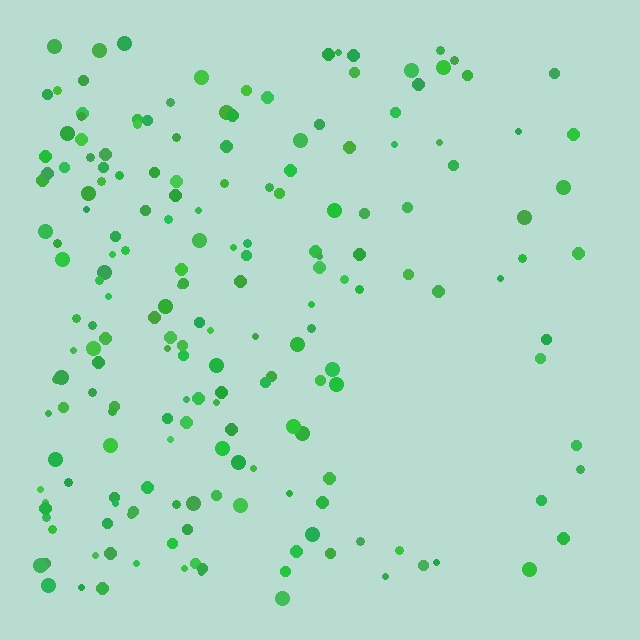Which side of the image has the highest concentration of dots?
The left.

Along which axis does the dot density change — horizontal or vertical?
Horizontal.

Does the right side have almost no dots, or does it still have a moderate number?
Still a moderate number, just noticeably fewer than the left.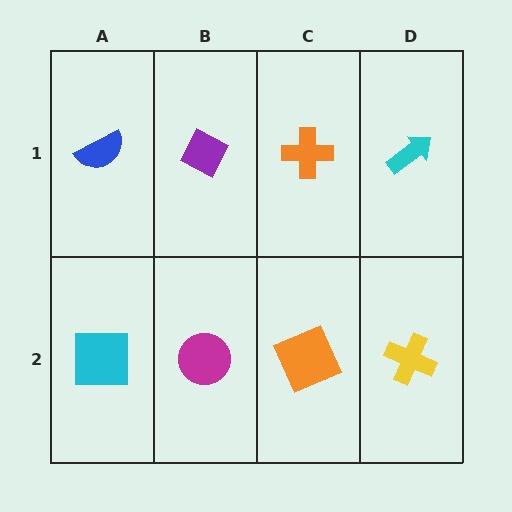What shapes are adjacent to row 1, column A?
A cyan square (row 2, column A), a purple diamond (row 1, column B).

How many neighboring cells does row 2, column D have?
2.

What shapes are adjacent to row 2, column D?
A cyan arrow (row 1, column D), an orange square (row 2, column C).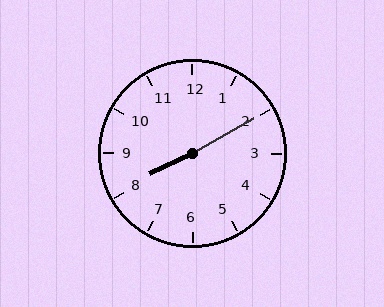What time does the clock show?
8:10.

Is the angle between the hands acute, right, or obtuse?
It is obtuse.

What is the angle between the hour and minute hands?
Approximately 175 degrees.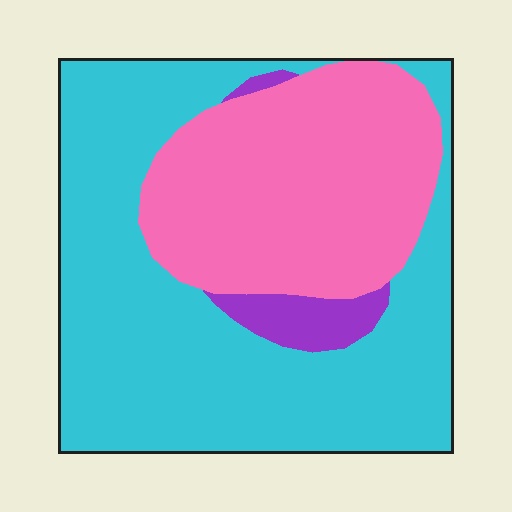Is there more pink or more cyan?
Cyan.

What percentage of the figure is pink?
Pink covers about 35% of the figure.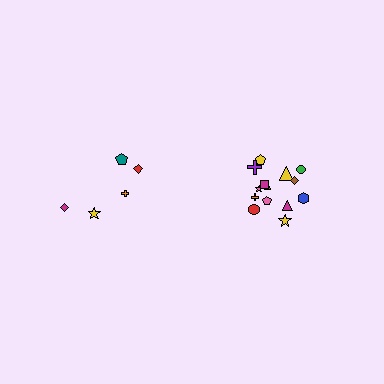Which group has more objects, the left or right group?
The right group.